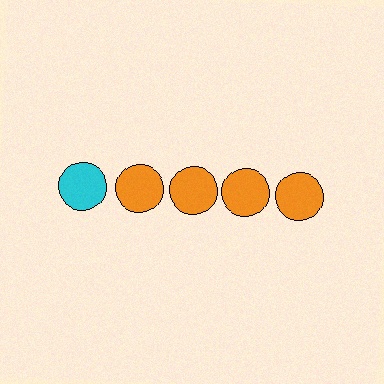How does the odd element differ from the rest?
It has a different color: cyan instead of orange.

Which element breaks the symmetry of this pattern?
The cyan circle in the top row, leftmost column breaks the symmetry. All other shapes are orange circles.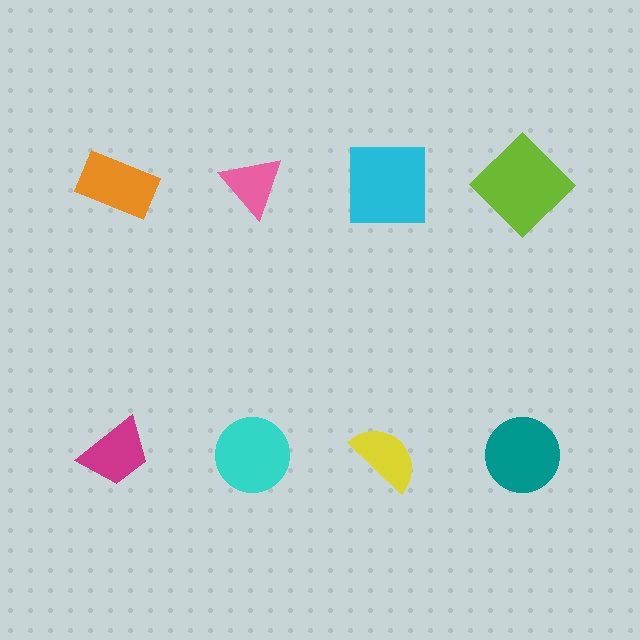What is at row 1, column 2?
A pink triangle.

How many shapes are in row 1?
4 shapes.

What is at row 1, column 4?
A lime diamond.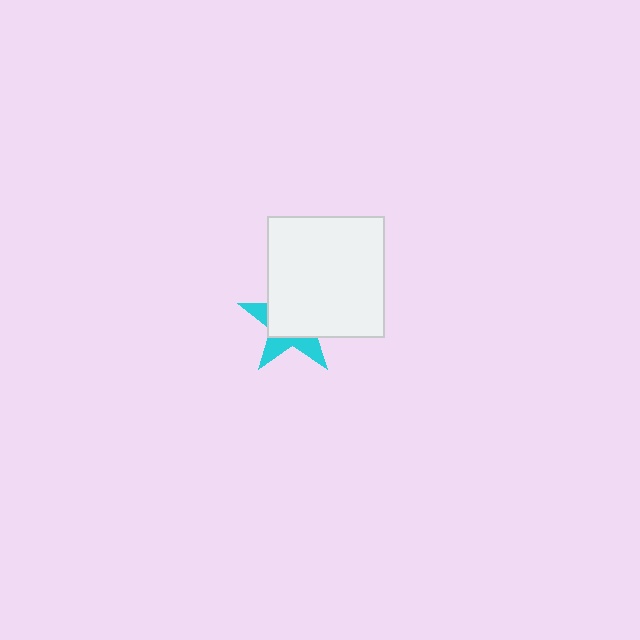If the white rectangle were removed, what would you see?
You would see the complete cyan star.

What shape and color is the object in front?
The object in front is a white rectangle.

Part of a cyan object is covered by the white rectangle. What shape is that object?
It is a star.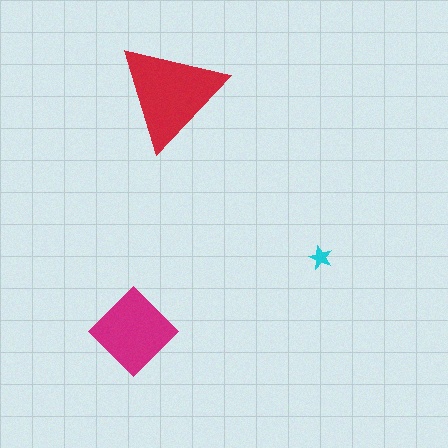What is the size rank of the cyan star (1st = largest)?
3rd.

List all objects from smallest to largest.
The cyan star, the magenta diamond, the red triangle.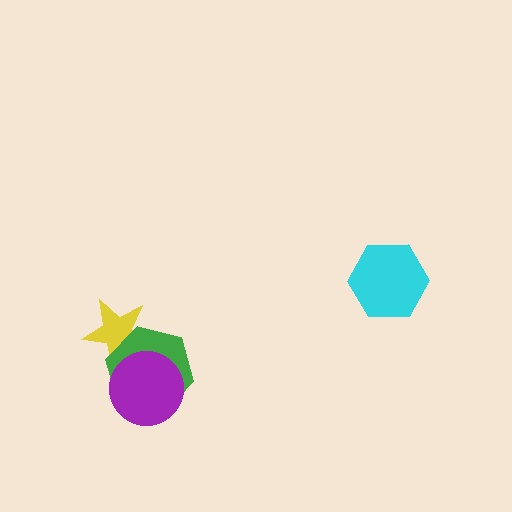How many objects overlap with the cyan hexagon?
0 objects overlap with the cyan hexagon.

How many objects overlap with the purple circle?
2 objects overlap with the purple circle.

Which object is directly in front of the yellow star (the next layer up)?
The green hexagon is directly in front of the yellow star.